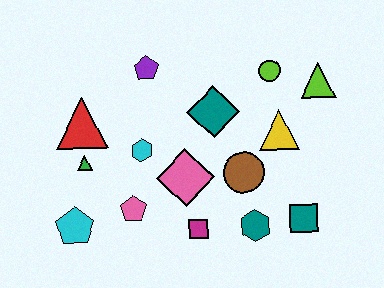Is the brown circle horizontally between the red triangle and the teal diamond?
No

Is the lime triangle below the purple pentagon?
Yes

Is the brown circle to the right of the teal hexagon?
No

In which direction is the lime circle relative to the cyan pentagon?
The lime circle is to the right of the cyan pentagon.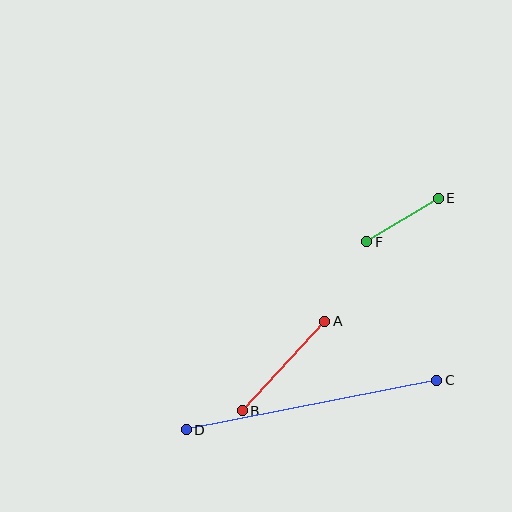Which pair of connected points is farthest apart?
Points C and D are farthest apart.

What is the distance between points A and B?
The distance is approximately 122 pixels.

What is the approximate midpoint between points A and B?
The midpoint is at approximately (284, 366) pixels.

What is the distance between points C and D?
The distance is approximately 255 pixels.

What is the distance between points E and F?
The distance is approximately 84 pixels.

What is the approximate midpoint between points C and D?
The midpoint is at approximately (312, 405) pixels.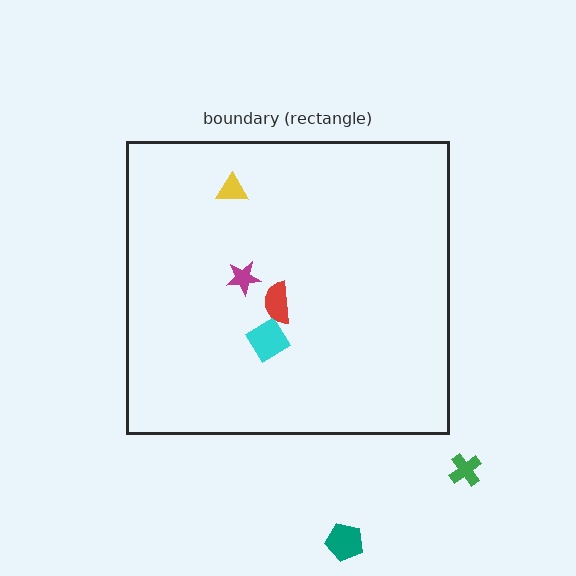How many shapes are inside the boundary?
4 inside, 2 outside.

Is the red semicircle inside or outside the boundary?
Inside.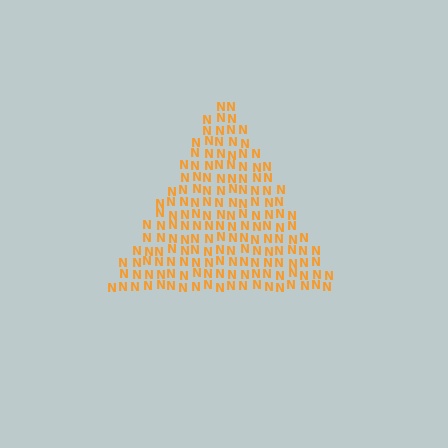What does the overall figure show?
The overall figure shows a triangle.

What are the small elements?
The small elements are letter N's.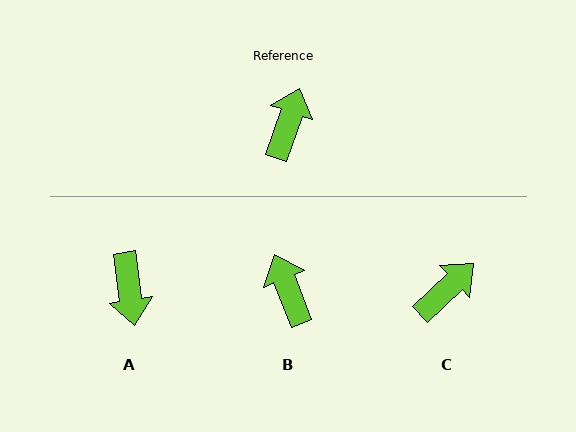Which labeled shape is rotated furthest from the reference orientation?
A, about 153 degrees away.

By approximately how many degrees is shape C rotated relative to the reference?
Approximately 28 degrees clockwise.